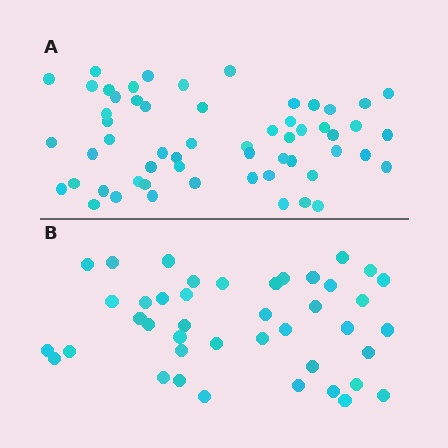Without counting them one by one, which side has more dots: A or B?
Region A (the top region) has more dots.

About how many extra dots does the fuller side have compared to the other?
Region A has approximately 15 more dots than region B.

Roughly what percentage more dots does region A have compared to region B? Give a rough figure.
About 35% more.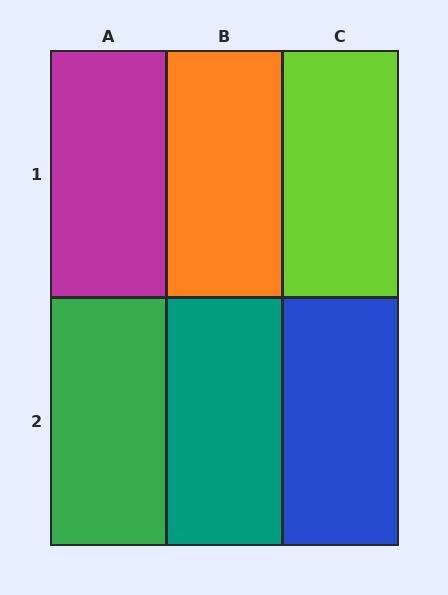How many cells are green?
1 cell is green.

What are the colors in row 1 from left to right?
Magenta, orange, lime.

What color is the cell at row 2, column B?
Teal.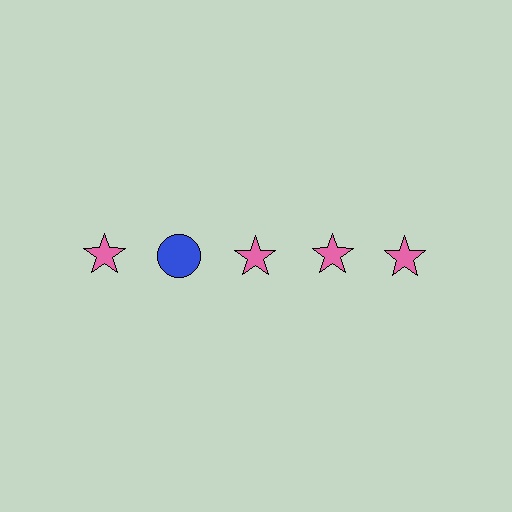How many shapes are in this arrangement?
There are 5 shapes arranged in a grid pattern.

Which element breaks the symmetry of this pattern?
The blue circle in the top row, second from left column breaks the symmetry. All other shapes are pink stars.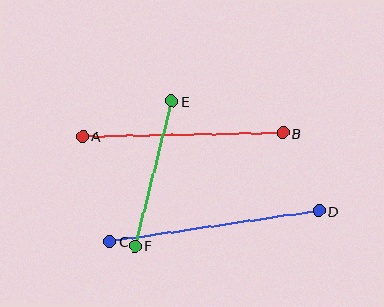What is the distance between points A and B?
The distance is approximately 200 pixels.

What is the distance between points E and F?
The distance is approximately 149 pixels.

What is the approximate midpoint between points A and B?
The midpoint is at approximately (183, 135) pixels.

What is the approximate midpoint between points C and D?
The midpoint is at approximately (214, 226) pixels.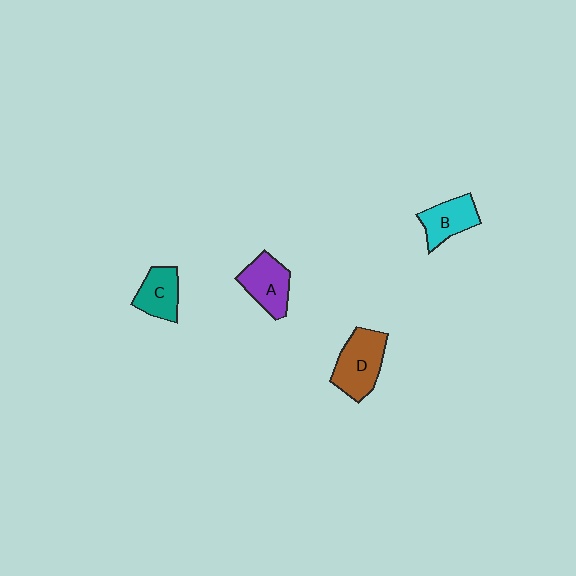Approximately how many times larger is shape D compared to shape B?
Approximately 1.4 times.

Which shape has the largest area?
Shape D (brown).